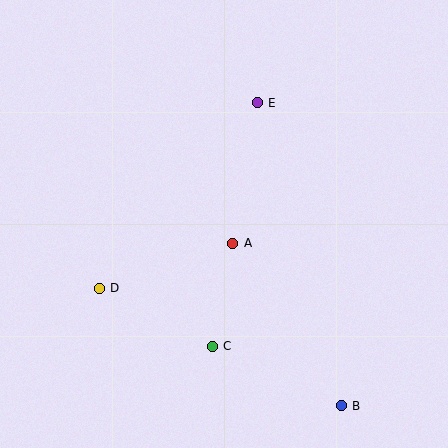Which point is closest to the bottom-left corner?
Point D is closest to the bottom-left corner.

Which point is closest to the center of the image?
Point A at (233, 243) is closest to the center.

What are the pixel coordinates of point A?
Point A is at (233, 243).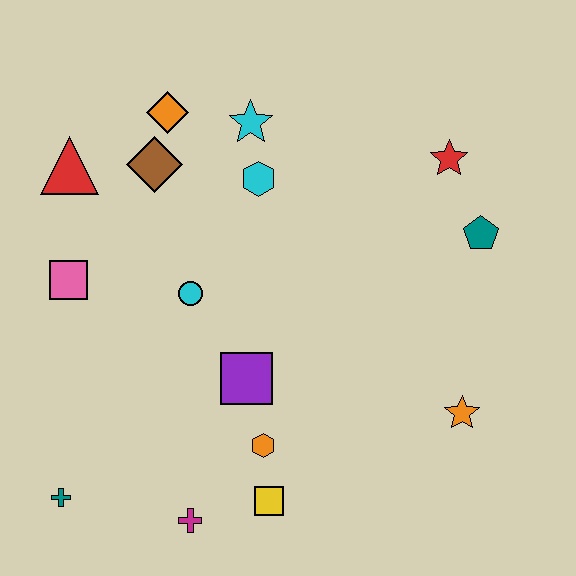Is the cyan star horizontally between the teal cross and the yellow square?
Yes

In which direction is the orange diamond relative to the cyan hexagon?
The orange diamond is to the left of the cyan hexagon.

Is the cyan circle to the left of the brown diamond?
No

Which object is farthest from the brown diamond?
The orange star is farthest from the brown diamond.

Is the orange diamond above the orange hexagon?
Yes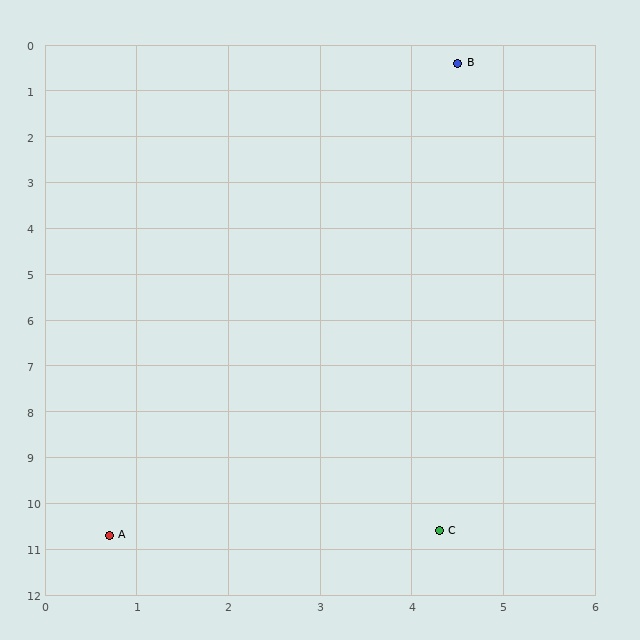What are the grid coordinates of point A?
Point A is at approximately (0.7, 10.7).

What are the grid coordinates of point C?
Point C is at approximately (4.3, 10.6).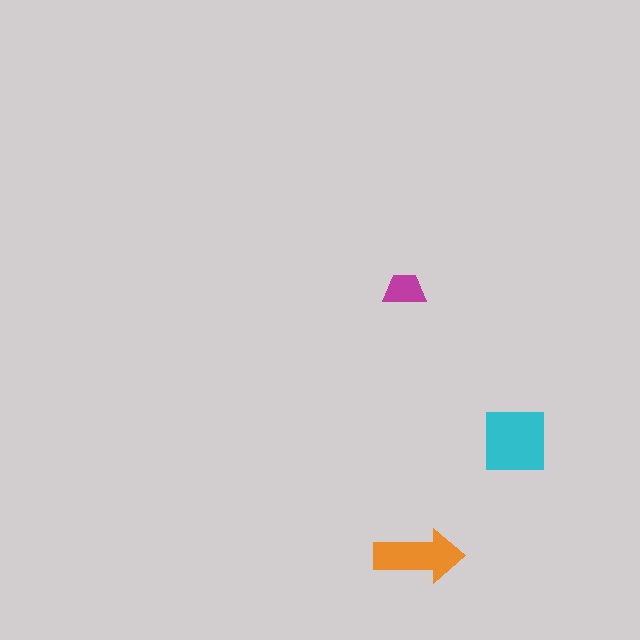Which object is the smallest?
The magenta trapezoid.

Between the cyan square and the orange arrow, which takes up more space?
The cyan square.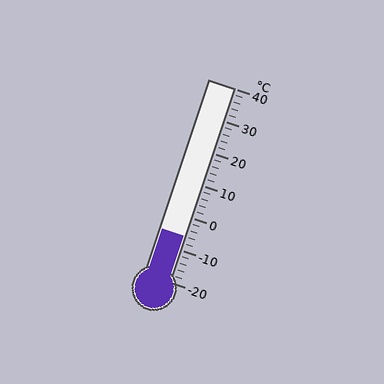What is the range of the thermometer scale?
The thermometer scale ranges from -20°C to 40°C.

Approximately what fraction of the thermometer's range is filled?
The thermometer is filled to approximately 25% of its range.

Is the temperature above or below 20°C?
The temperature is below 20°C.